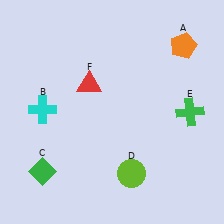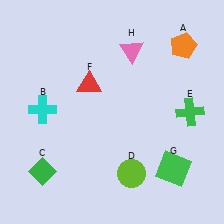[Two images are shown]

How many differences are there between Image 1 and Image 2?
There are 2 differences between the two images.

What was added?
A green square (G), a pink triangle (H) were added in Image 2.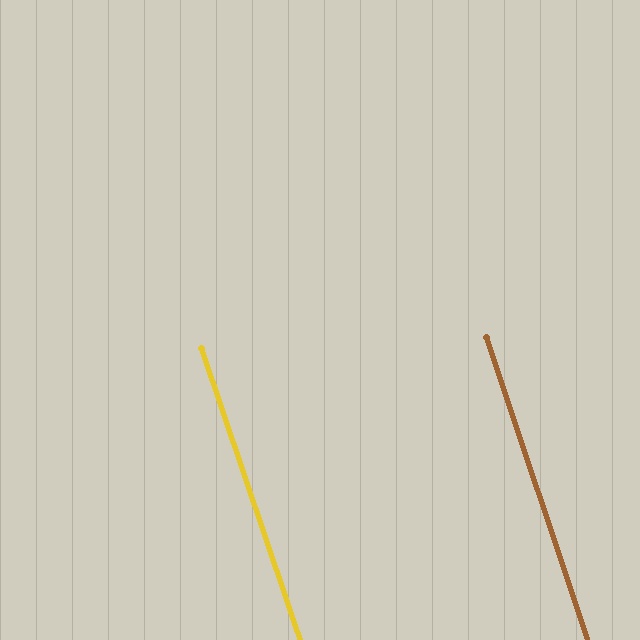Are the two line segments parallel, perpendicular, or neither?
Parallel — their directions differ by only 0.2°.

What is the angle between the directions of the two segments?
Approximately 0 degrees.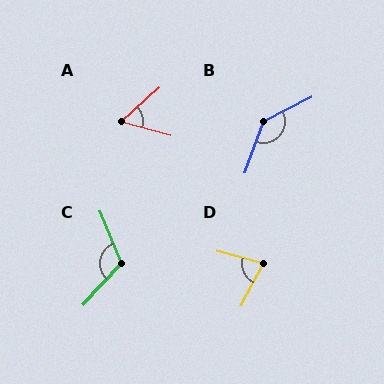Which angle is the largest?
B, at approximately 137 degrees.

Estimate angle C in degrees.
Approximately 115 degrees.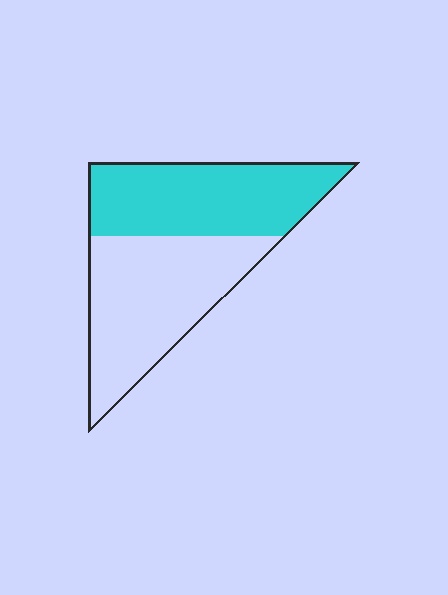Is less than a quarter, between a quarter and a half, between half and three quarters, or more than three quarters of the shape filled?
Between a quarter and a half.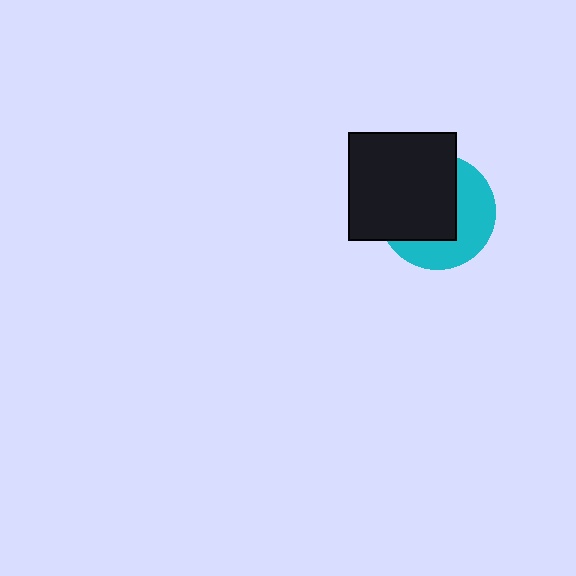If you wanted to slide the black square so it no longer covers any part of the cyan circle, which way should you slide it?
Slide it toward the upper-left — that is the most direct way to separate the two shapes.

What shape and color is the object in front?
The object in front is a black square.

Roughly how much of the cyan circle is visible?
A small part of it is visible (roughly 43%).